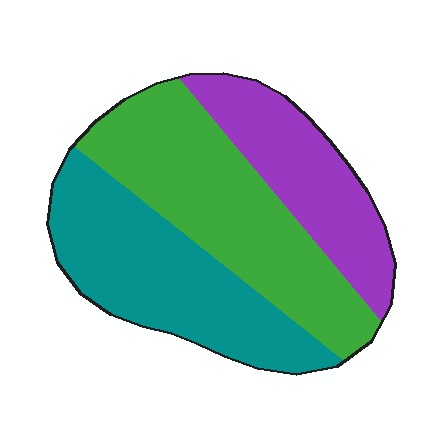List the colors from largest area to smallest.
From largest to smallest: green, teal, purple.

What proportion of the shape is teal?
Teal takes up between a third and a half of the shape.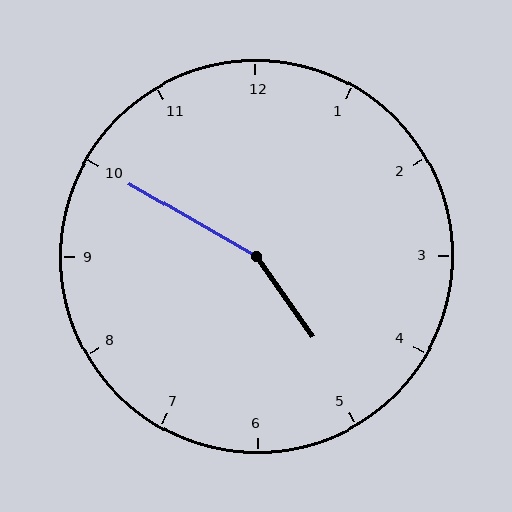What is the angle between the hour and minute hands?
Approximately 155 degrees.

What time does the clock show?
4:50.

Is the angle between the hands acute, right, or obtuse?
It is obtuse.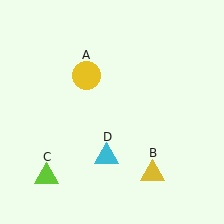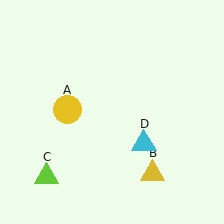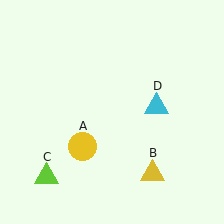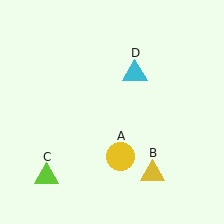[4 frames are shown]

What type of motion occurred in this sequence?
The yellow circle (object A), cyan triangle (object D) rotated counterclockwise around the center of the scene.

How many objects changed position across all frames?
2 objects changed position: yellow circle (object A), cyan triangle (object D).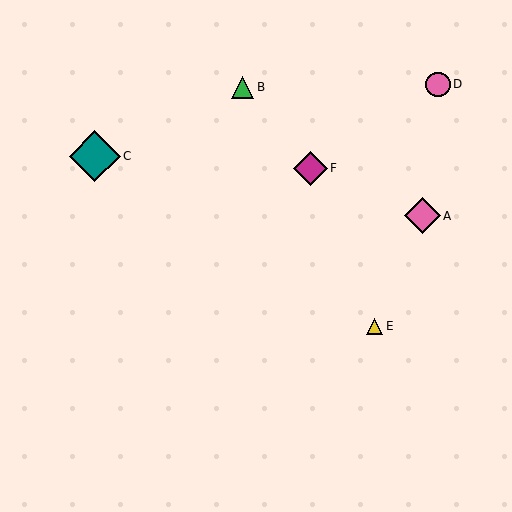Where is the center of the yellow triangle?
The center of the yellow triangle is at (375, 326).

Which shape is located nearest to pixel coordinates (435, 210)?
The pink diamond (labeled A) at (422, 216) is nearest to that location.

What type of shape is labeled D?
Shape D is a pink circle.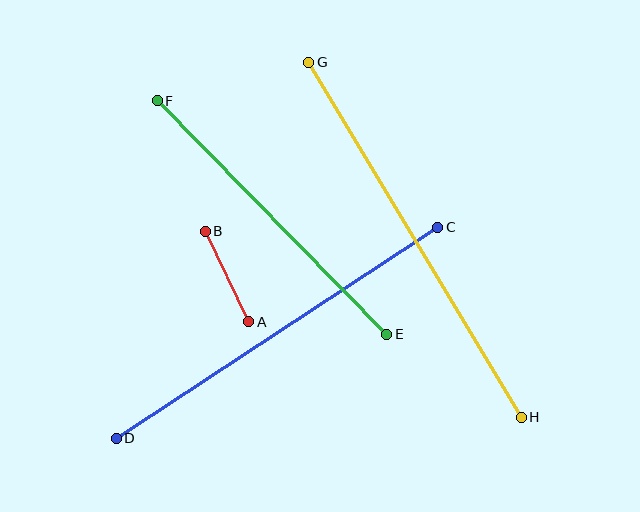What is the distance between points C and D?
The distance is approximately 384 pixels.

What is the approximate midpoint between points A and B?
The midpoint is at approximately (227, 277) pixels.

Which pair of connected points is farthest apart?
Points G and H are farthest apart.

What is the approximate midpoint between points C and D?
The midpoint is at approximately (277, 333) pixels.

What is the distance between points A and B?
The distance is approximately 100 pixels.